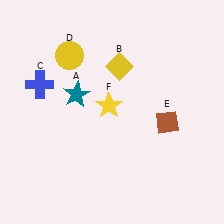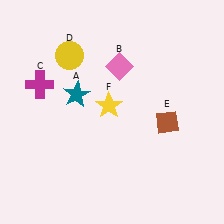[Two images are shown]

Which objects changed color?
B changed from yellow to pink. C changed from blue to magenta.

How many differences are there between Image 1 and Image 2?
There are 2 differences between the two images.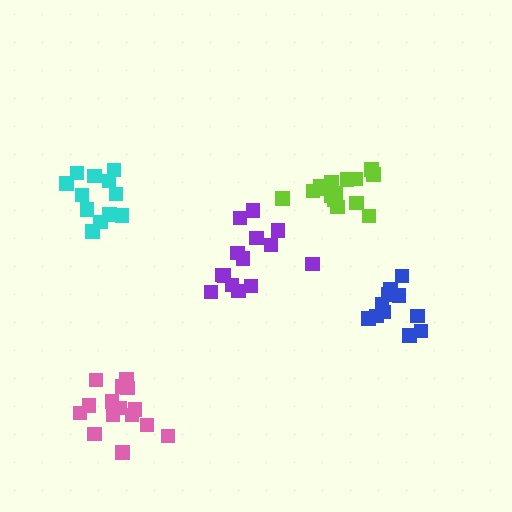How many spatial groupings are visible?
There are 5 spatial groupings.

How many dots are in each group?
Group 1: 14 dots, Group 2: 16 dots, Group 3: 16 dots, Group 4: 11 dots, Group 5: 12 dots (69 total).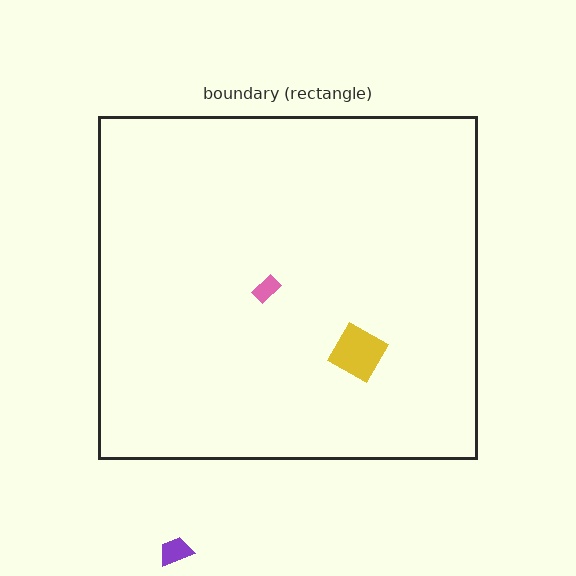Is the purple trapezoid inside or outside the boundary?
Outside.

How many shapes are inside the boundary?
2 inside, 1 outside.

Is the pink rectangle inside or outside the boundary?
Inside.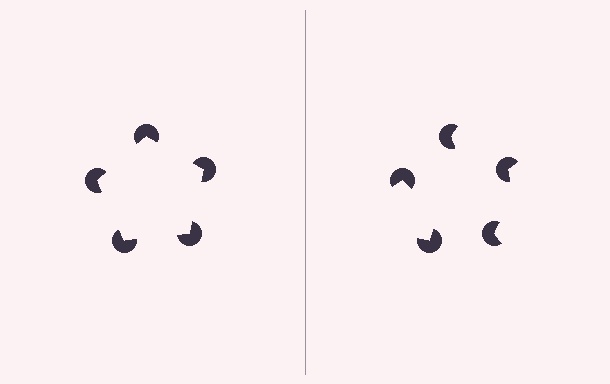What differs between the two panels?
The pac-man discs are positioned identically on both sides; only the wedge orientations differ. On the left they align to a pentagon; on the right they are misaligned.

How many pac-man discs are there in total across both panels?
10 — 5 on each side.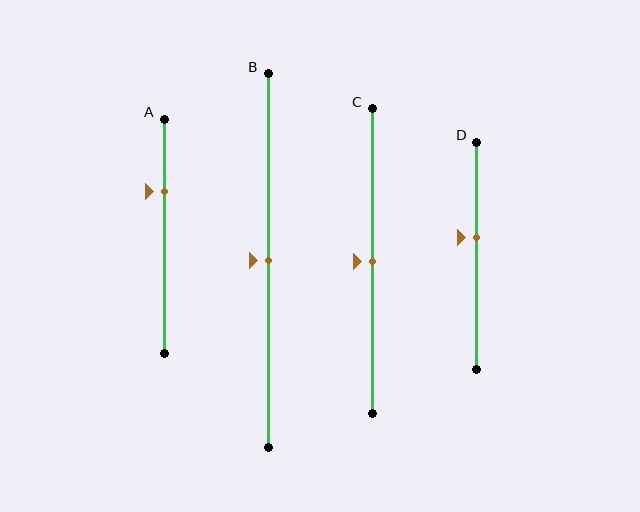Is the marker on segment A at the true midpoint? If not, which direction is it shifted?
No, the marker on segment A is shifted upward by about 19% of the segment length.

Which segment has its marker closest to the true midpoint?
Segment B has its marker closest to the true midpoint.